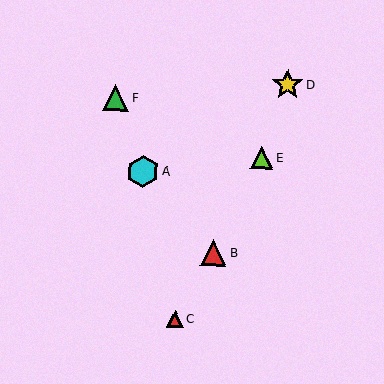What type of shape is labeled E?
Shape E is a lime triangle.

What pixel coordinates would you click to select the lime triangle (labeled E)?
Click at (262, 158) to select the lime triangle E.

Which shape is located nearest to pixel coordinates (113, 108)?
The green triangle (labeled F) at (116, 98) is nearest to that location.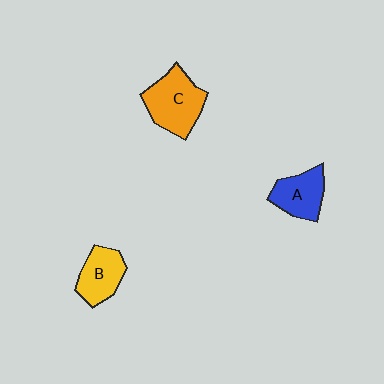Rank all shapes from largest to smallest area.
From largest to smallest: C (orange), A (blue), B (yellow).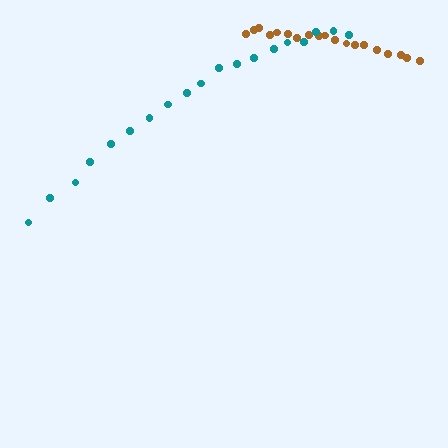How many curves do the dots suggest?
There are 2 distinct paths.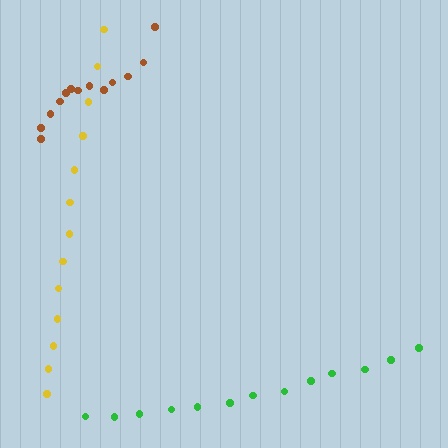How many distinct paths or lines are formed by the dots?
There are 3 distinct paths.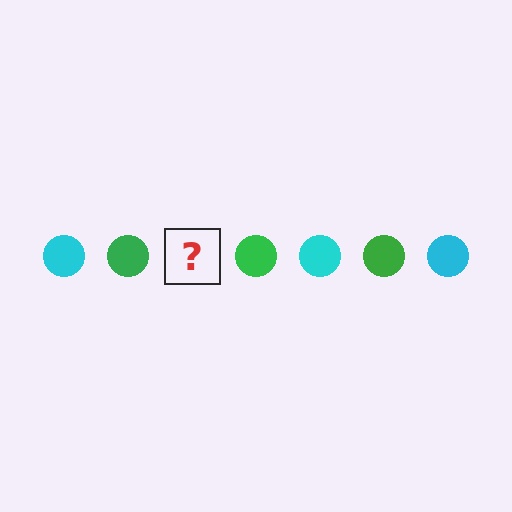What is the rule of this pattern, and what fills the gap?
The rule is that the pattern cycles through cyan, green circles. The gap should be filled with a cyan circle.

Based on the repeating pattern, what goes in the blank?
The blank should be a cyan circle.